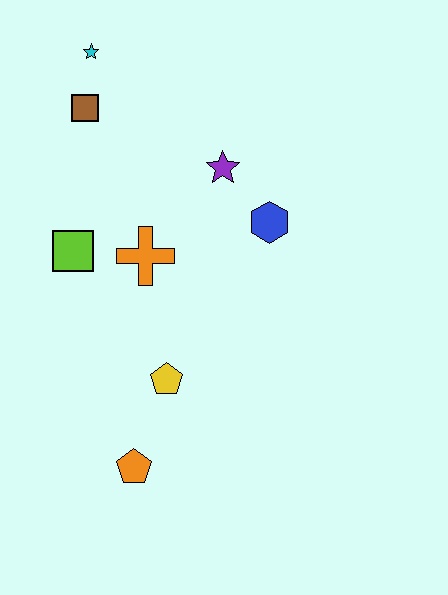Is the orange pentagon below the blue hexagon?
Yes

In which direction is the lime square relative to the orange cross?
The lime square is to the left of the orange cross.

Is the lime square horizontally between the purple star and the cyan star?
No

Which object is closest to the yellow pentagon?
The orange pentagon is closest to the yellow pentagon.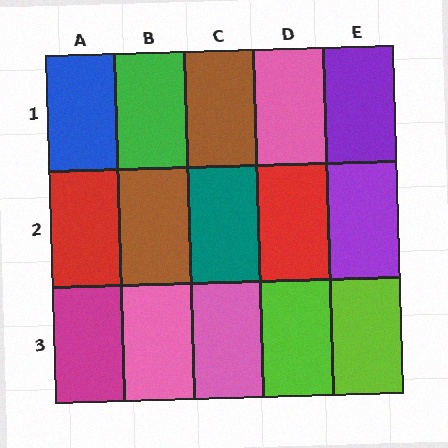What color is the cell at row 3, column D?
Lime.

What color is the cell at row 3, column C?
Pink.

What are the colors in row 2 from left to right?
Red, brown, teal, red, purple.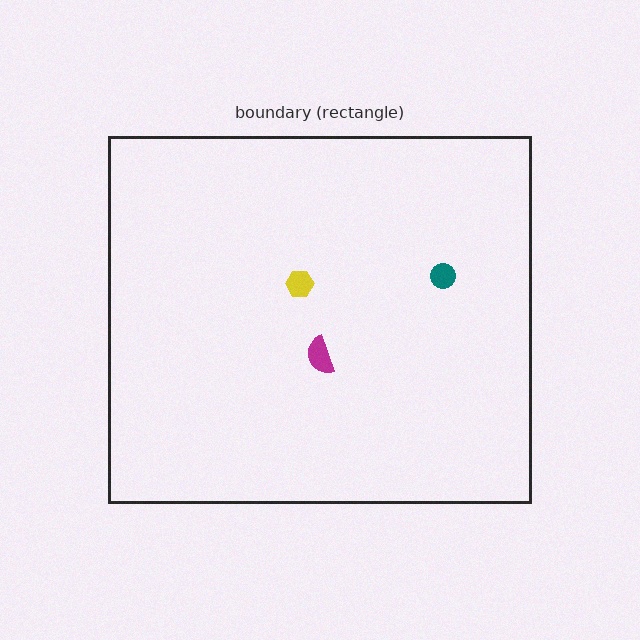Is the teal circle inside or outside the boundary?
Inside.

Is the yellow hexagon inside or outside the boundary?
Inside.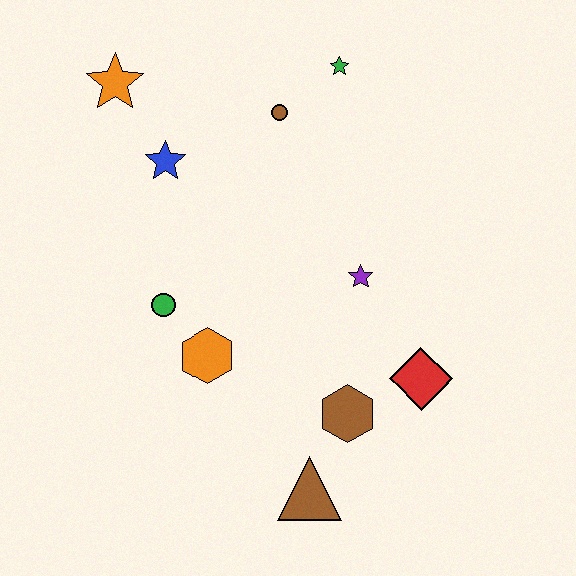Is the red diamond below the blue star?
Yes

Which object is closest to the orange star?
The blue star is closest to the orange star.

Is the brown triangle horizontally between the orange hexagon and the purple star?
Yes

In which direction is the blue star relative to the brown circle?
The blue star is to the left of the brown circle.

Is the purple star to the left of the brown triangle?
No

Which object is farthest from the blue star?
The brown triangle is farthest from the blue star.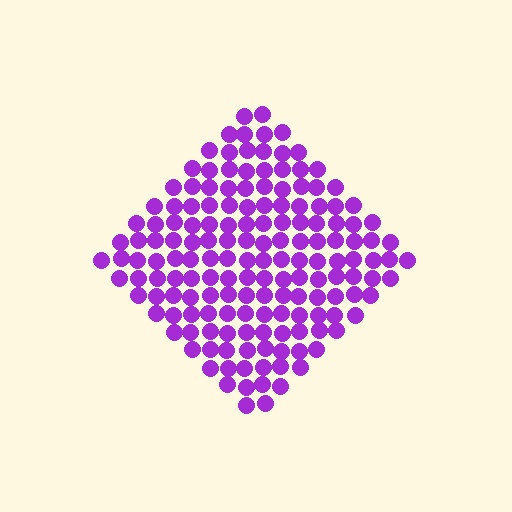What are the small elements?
The small elements are circles.